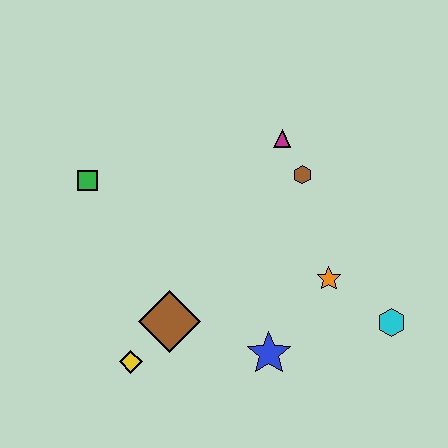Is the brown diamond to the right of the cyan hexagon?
No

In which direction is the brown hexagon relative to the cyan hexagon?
The brown hexagon is above the cyan hexagon.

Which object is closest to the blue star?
The orange star is closest to the blue star.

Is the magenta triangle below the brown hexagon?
No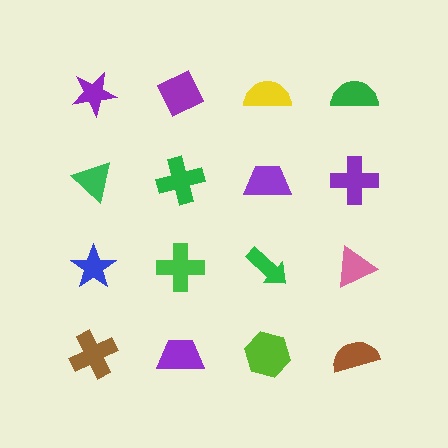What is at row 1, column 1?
A purple star.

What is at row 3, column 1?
A blue star.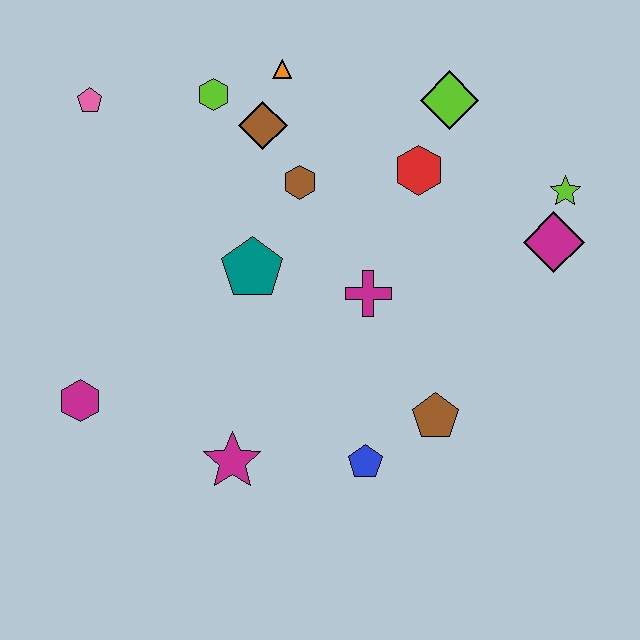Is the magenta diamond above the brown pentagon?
Yes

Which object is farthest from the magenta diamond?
The magenta hexagon is farthest from the magenta diamond.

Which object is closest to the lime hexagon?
The brown diamond is closest to the lime hexagon.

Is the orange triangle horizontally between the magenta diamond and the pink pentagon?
Yes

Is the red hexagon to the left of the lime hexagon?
No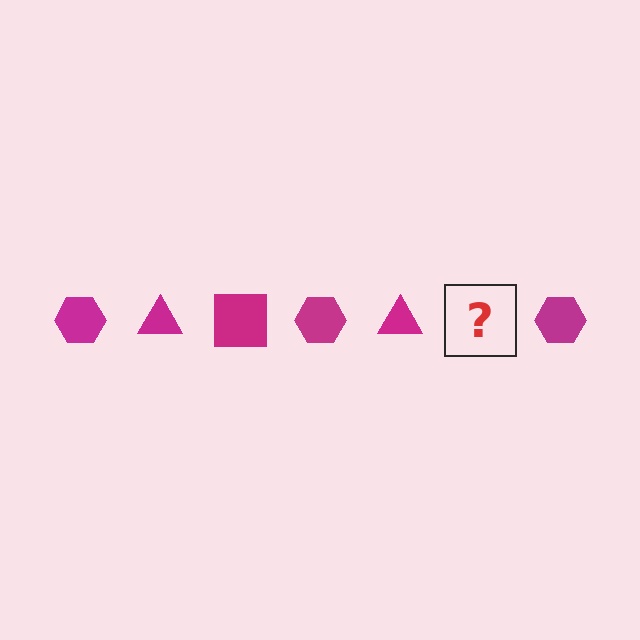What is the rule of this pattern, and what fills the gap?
The rule is that the pattern cycles through hexagon, triangle, square shapes in magenta. The gap should be filled with a magenta square.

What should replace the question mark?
The question mark should be replaced with a magenta square.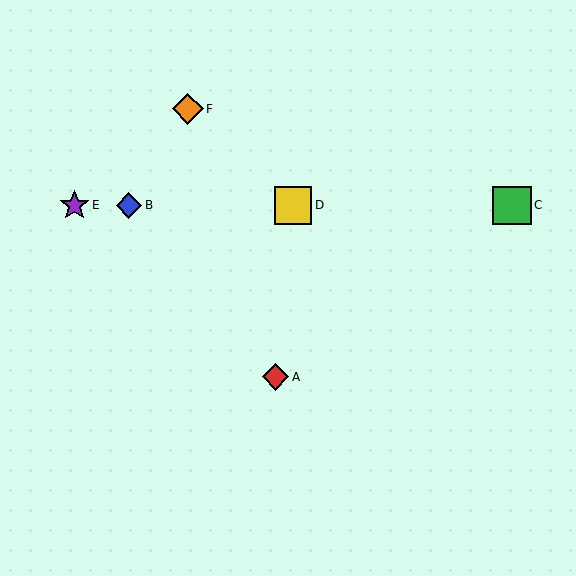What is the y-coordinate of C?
Object C is at y≈206.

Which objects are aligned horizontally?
Objects B, C, D, E are aligned horizontally.